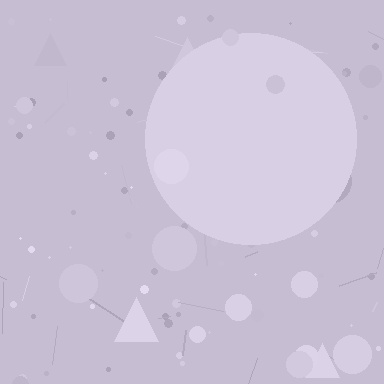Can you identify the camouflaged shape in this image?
The camouflaged shape is a circle.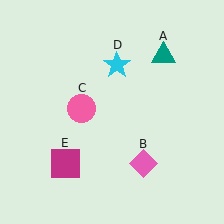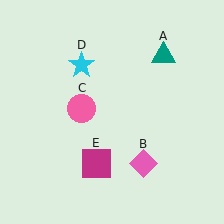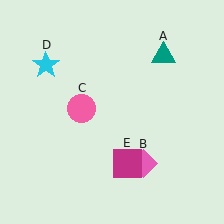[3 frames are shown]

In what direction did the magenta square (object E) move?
The magenta square (object E) moved right.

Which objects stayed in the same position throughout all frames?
Teal triangle (object A) and pink diamond (object B) and pink circle (object C) remained stationary.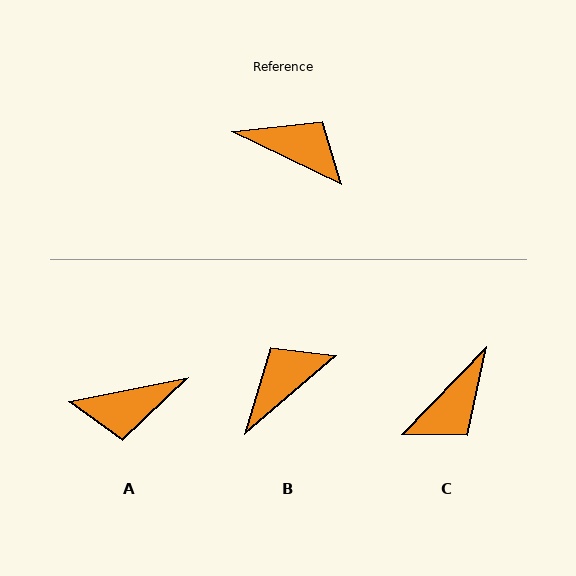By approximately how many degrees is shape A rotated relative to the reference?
Approximately 143 degrees clockwise.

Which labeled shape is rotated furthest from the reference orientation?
A, about 143 degrees away.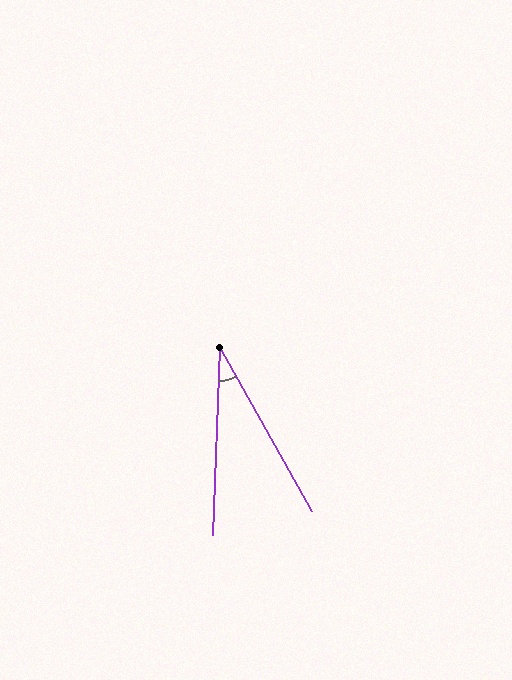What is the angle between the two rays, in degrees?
Approximately 31 degrees.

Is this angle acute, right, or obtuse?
It is acute.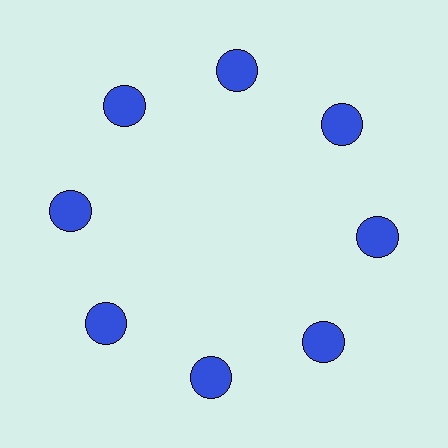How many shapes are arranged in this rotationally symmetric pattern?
There are 8 shapes, arranged in 8 groups of 1.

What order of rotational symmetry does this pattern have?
This pattern has 8-fold rotational symmetry.